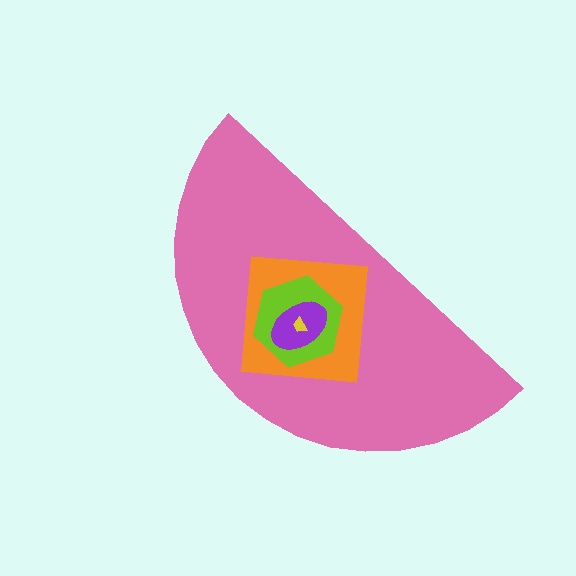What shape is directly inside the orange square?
The lime hexagon.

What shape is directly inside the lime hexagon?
The purple ellipse.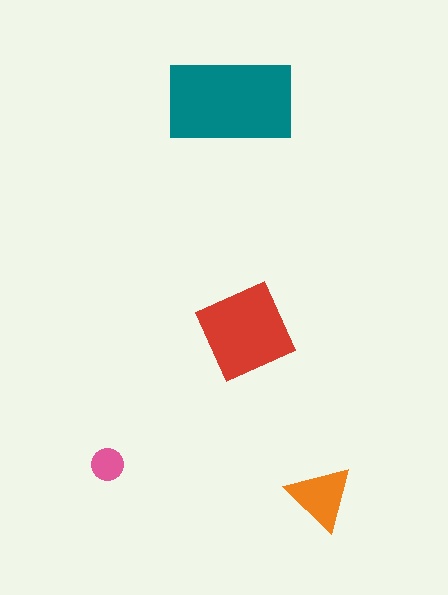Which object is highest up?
The teal rectangle is topmost.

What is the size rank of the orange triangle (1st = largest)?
3rd.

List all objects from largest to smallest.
The teal rectangle, the red diamond, the orange triangle, the pink circle.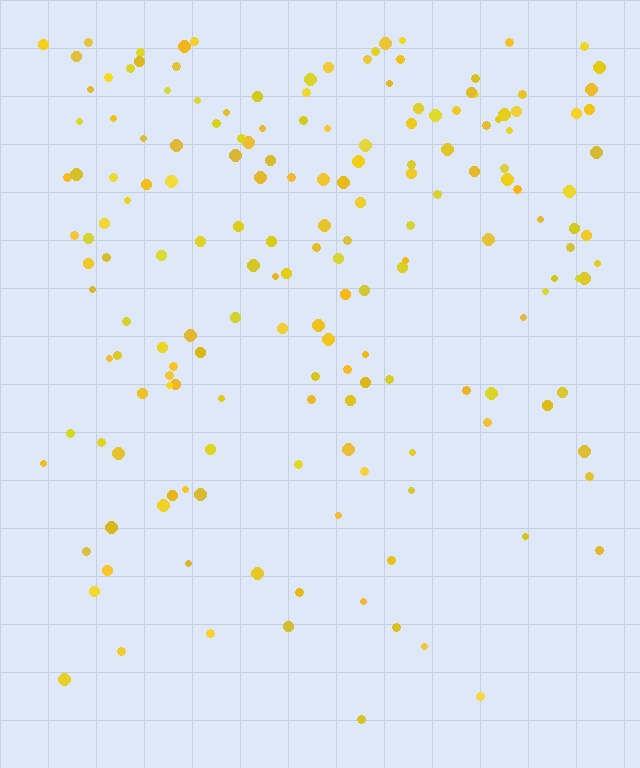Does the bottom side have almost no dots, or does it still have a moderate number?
Still a moderate number, just noticeably fewer than the top.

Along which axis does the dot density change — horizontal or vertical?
Vertical.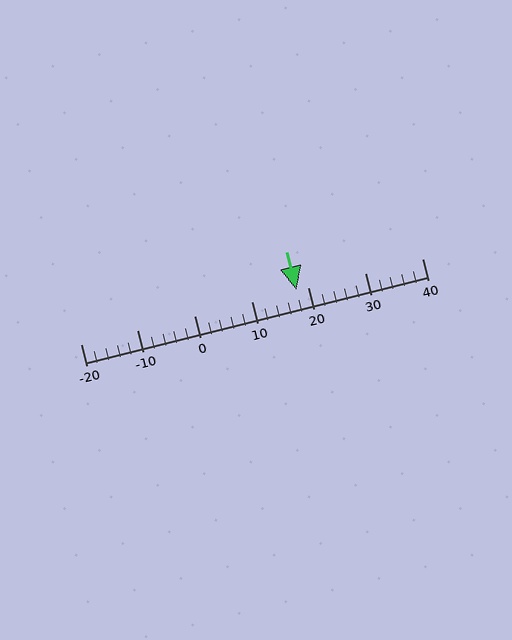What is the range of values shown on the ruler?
The ruler shows values from -20 to 40.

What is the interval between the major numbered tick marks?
The major tick marks are spaced 10 units apart.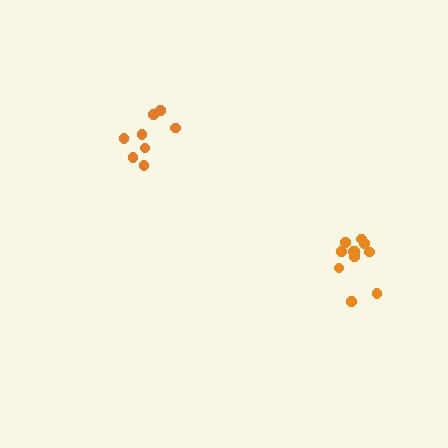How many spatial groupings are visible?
There are 2 spatial groupings.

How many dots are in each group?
Group 1: 11 dots, Group 2: 8 dots (19 total).